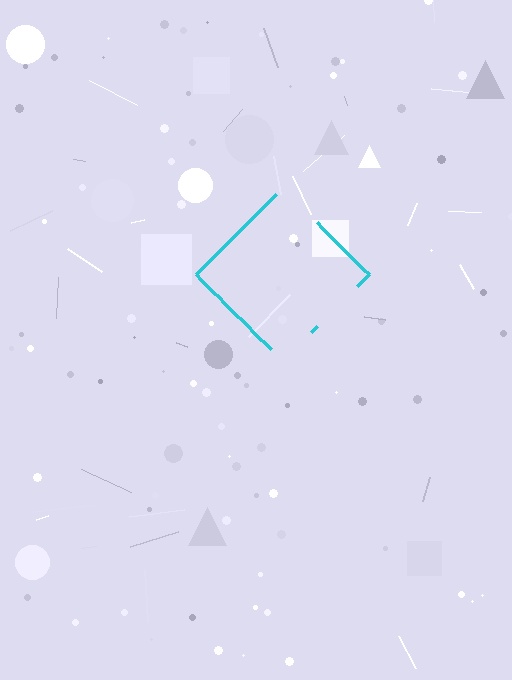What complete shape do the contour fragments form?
The contour fragments form a diamond.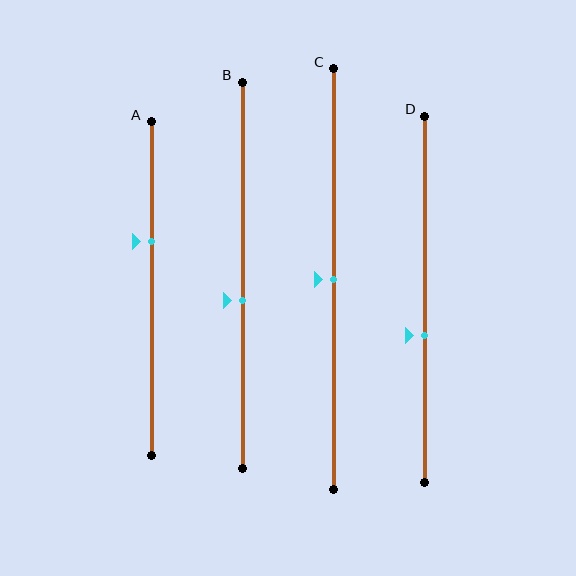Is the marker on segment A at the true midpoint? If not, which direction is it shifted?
No, the marker on segment A is shifted upward by about 14% of the segment length.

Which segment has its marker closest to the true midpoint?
Segment C has its marker closest to the true midpoint.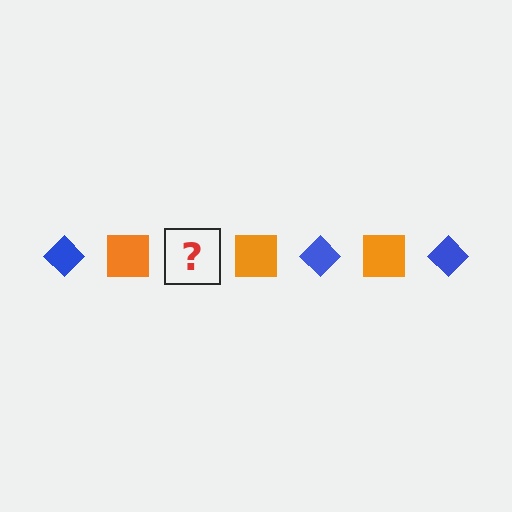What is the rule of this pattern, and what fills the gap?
The rule is that the pattern alternates between blue diamond and orange square. The gap should be filled with a blue diamond.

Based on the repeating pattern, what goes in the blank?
The blank should be a blue diamond.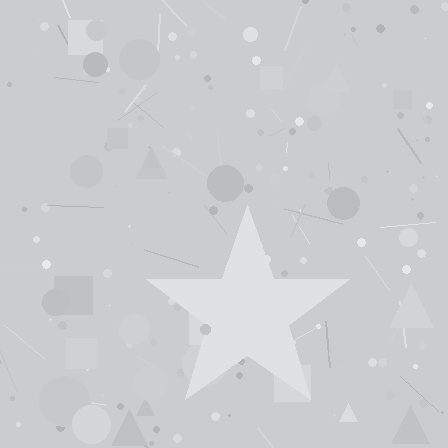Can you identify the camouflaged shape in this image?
The camouflaged shape is a star.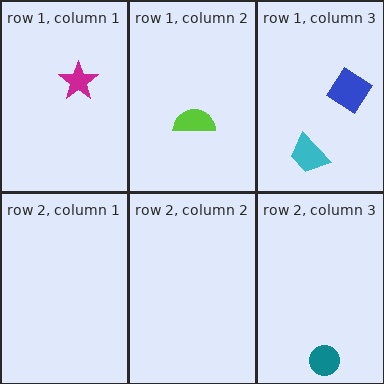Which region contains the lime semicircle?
The row 1, column 2 region.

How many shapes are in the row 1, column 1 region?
1.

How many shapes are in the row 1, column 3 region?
2.